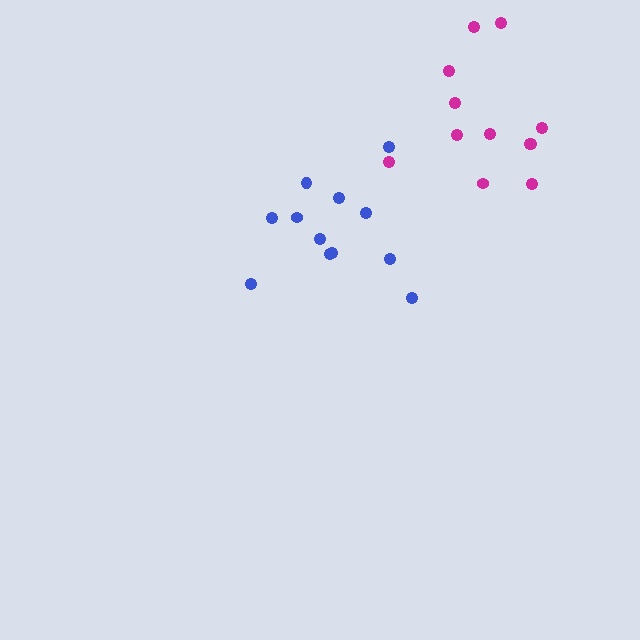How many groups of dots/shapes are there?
There are 2 groups.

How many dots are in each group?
Group 1: 12 dots, Group 2: 12 dots (24 total).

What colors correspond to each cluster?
The clusters are colored: magenta, blue.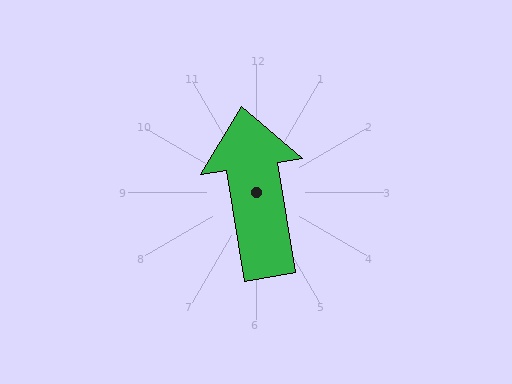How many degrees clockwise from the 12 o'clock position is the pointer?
Approximately 351 degrees.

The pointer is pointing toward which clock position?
Roughly 12 o'clock.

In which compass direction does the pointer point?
North.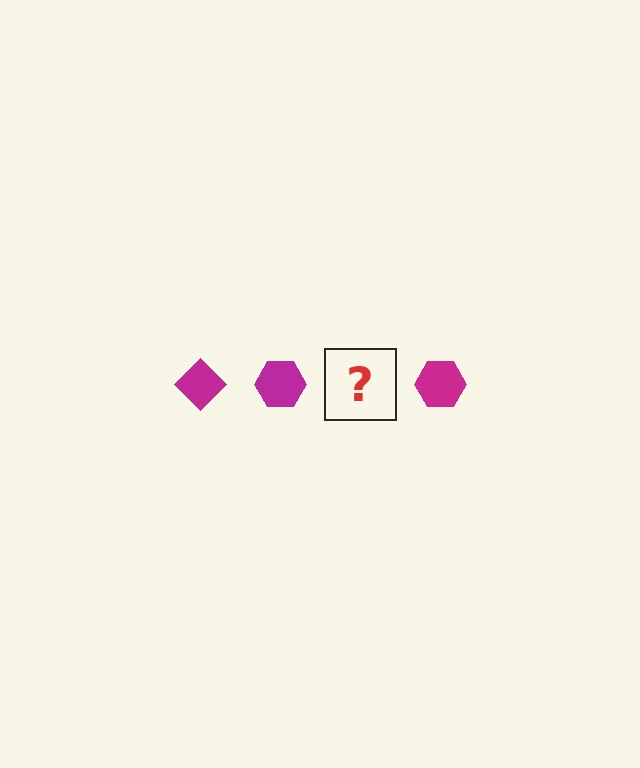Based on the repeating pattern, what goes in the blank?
The blank should be a magenta diamond.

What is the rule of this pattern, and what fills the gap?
The rule is that the pattern cycles through diamond, hexagon shapes in magenta. The gap should be filled with a magenta diamond.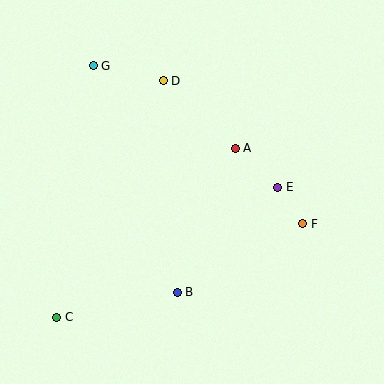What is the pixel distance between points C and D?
The distance between C and D is 259 pixels.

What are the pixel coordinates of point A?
Point A is at (235, 148).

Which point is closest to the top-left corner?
Point G is closest to the top-left corner.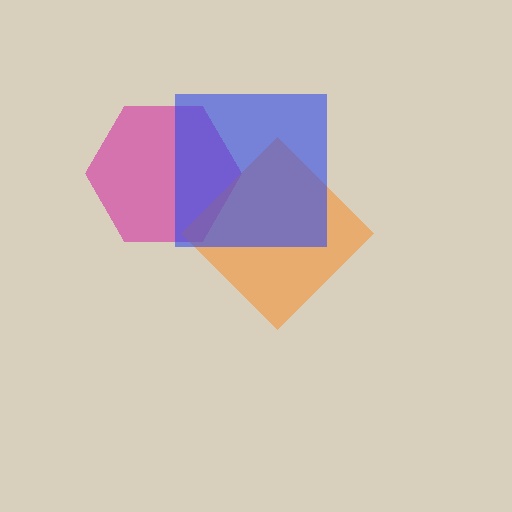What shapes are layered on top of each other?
The layered shapes are: a magenta hexagon, an orange diamond, a blue square.